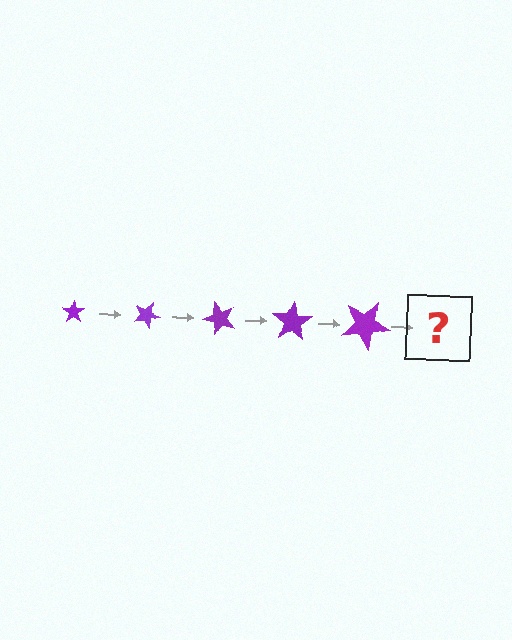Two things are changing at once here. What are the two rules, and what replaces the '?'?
The two rules are that the star grows larger each step and it rotates 25 degrees each step. The '?' should be a star, larger than the previous one and rotated 125 degrees from the start.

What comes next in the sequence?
The next element should be a star, larger than the previous one and rotated 125 degrees from the start.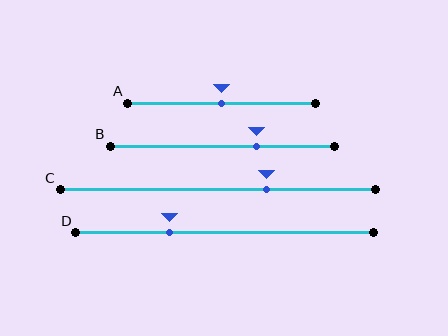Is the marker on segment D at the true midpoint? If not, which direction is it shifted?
No, the marker on segment D is shifted to the left by about 18% of the segment length.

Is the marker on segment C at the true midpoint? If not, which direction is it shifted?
No, the marker on segment C is shifted to the right by about 15% of the segment length.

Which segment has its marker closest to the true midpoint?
Segment A has its marker closest to the true midpoint.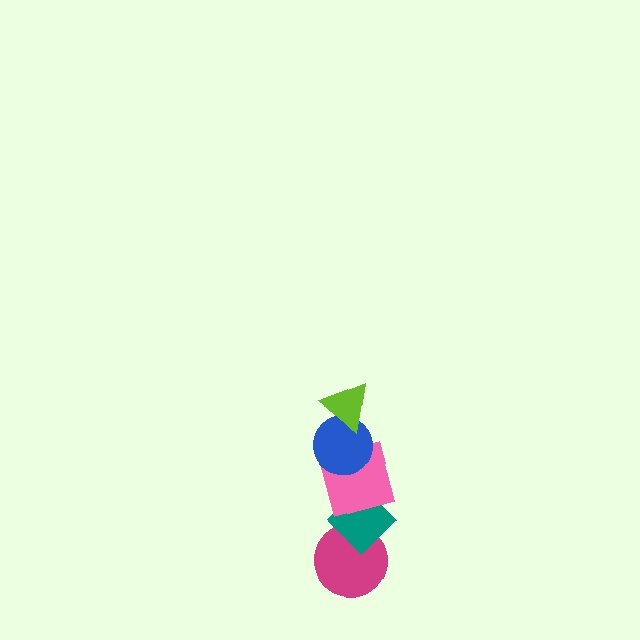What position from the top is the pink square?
The pink square is 3rd from the top.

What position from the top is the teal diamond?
The teal diamond is 4th from the top.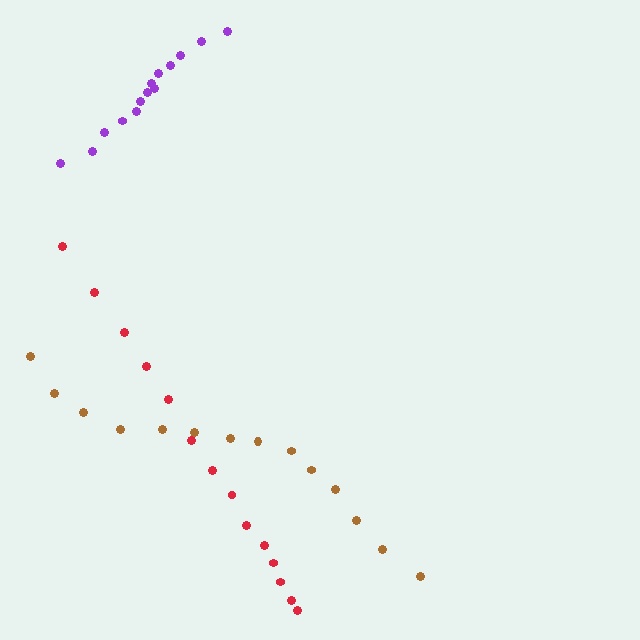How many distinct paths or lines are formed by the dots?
There are 3 distinct paths.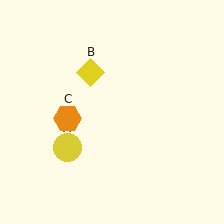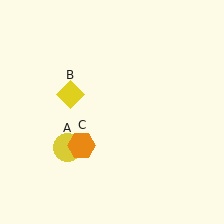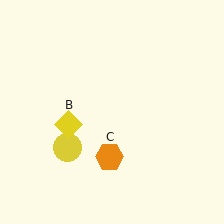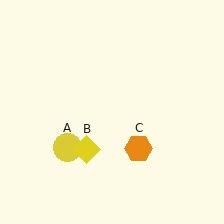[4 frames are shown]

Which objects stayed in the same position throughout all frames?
Yellow circle (object A) remained stationary.